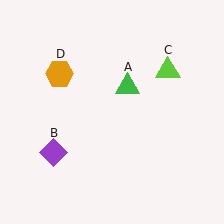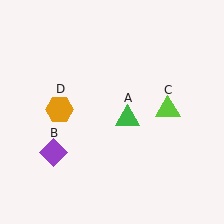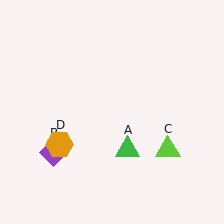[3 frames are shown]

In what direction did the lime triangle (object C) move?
The lime triangle (object C) moved down.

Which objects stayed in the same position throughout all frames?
Purple diamond (object B) remained stationary.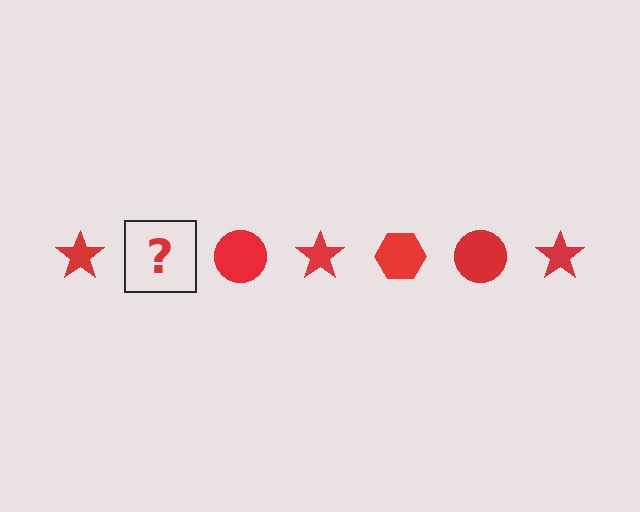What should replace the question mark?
The question mark should be replaced with a red hexagon.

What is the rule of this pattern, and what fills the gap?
The rule is that the pattern cycles through star, hexagon, circle shapes in red. The gap should be filled with a red hexagon.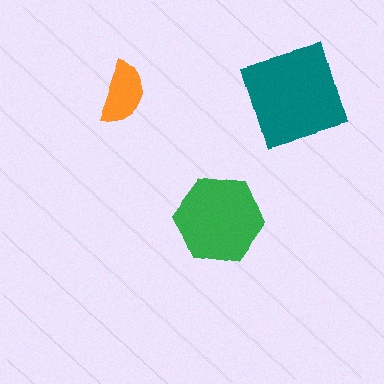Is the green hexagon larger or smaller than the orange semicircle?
Larger.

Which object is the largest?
The teal square.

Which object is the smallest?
The orange semicircle.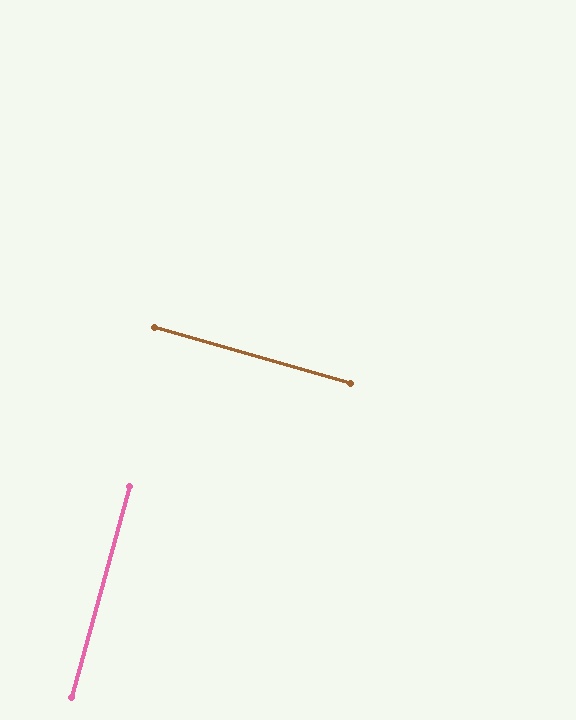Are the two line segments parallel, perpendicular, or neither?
Perpendicular — they meet at approximately 89°.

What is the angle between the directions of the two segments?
Approximately 89 degrees.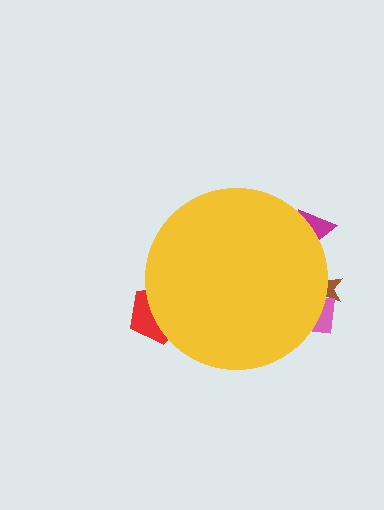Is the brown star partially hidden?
Yes, the brown star is partially hidden behind the yellow circle.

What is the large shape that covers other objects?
A yellow circle.